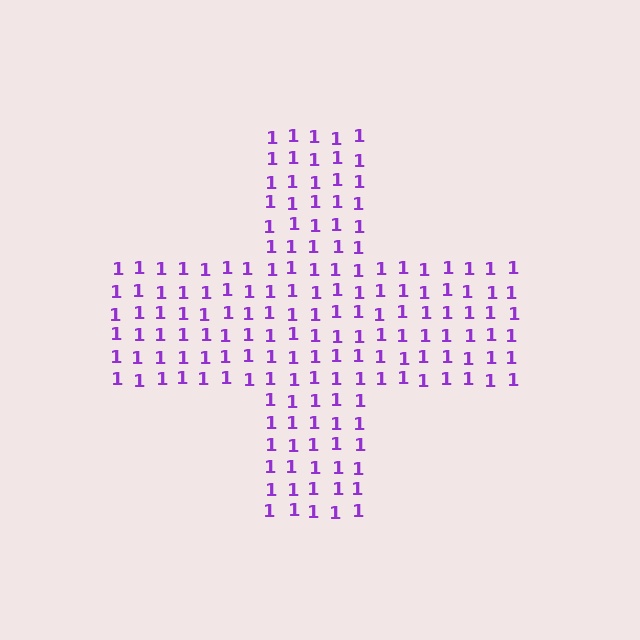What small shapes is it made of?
It is made of small digit 1's.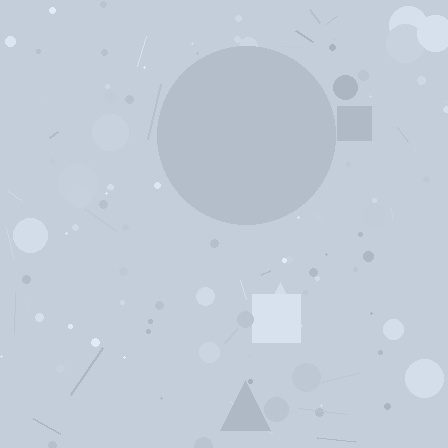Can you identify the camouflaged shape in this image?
The camouflaged shape is a circle.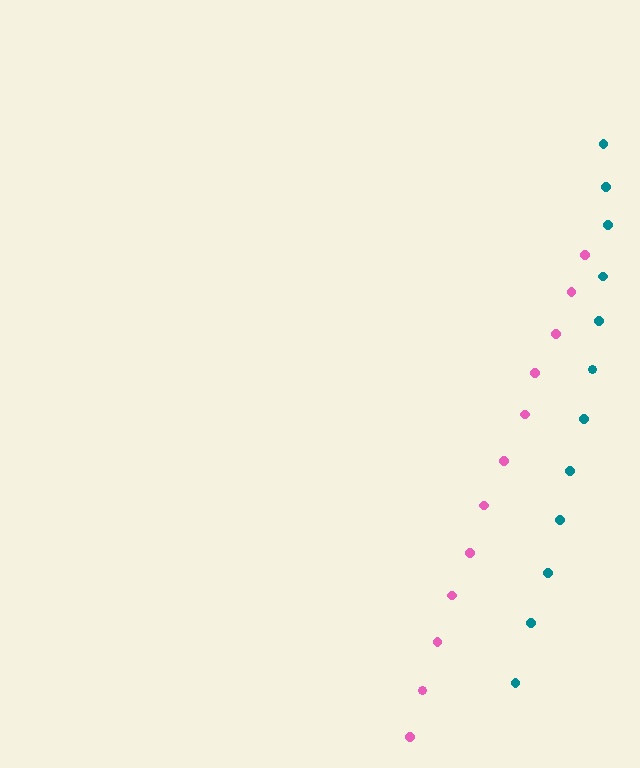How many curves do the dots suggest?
There are 2 distinct paths.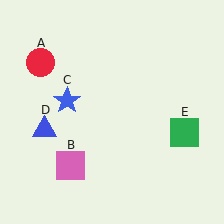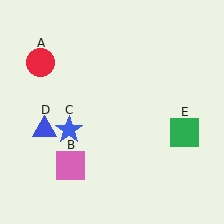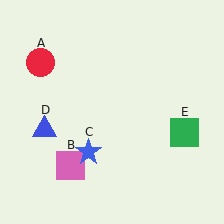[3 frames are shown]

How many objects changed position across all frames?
1 object changed position: blue star (object C).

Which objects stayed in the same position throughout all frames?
Red circle (object A) and pink square (object B) and blue triangle (object D) and green square (object E) remained stationary.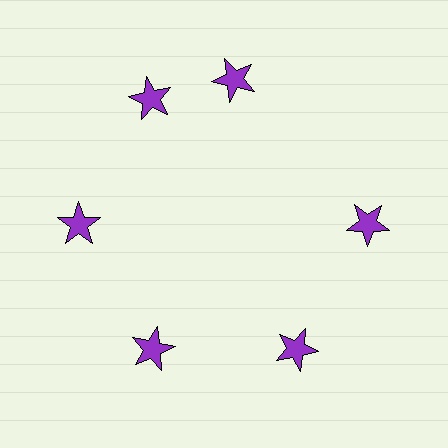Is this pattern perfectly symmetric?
No. The 6 purple stars are arranged in a ring, but one element near the 1 o'clock position is rotated out of alignment along the ring, breaking the 6-fold rotational symmetry.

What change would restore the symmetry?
The symmetry would be restored by rotating it back into even spacing with its neighbors so that all 6 stars sit at equal angles and equal distance from the center.